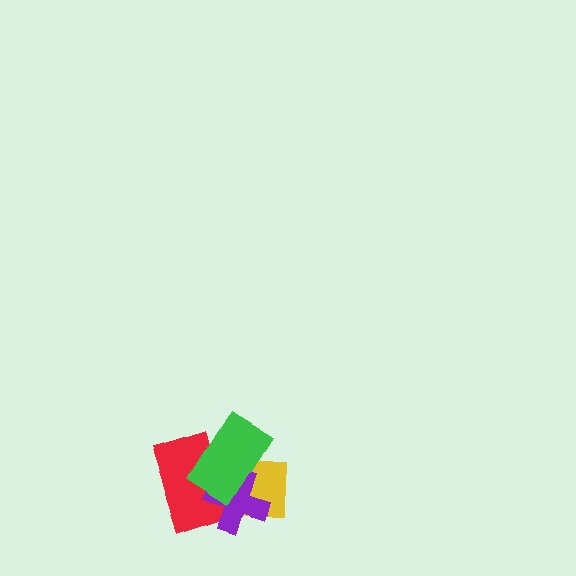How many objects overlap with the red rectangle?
3 objects overlap with the red rectangle.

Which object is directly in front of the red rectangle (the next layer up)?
The purple cross is directly in front of the red rectangle.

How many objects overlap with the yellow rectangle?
3 objects overlap with the yellow rectangle.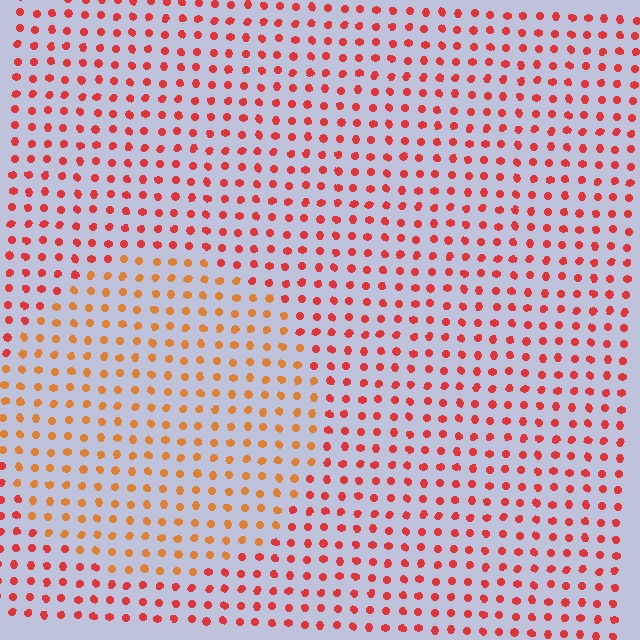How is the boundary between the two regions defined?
The boundary is defined purely by a slight shift in hue (about 29 degrees). Spacing, size, and orientation are identical on both sides.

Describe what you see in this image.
The image is filled with small red elements in a uniform arrangement. A circle-shaped region is visible where the elements are tinted to a slightly different hue, forming a subtle color boundary.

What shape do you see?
I see a circle.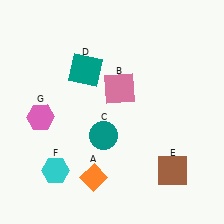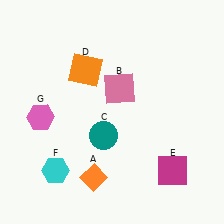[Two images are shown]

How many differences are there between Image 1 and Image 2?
There are 2 differences between the two images.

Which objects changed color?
D changed from teal to orange. E changed from brown to magenta.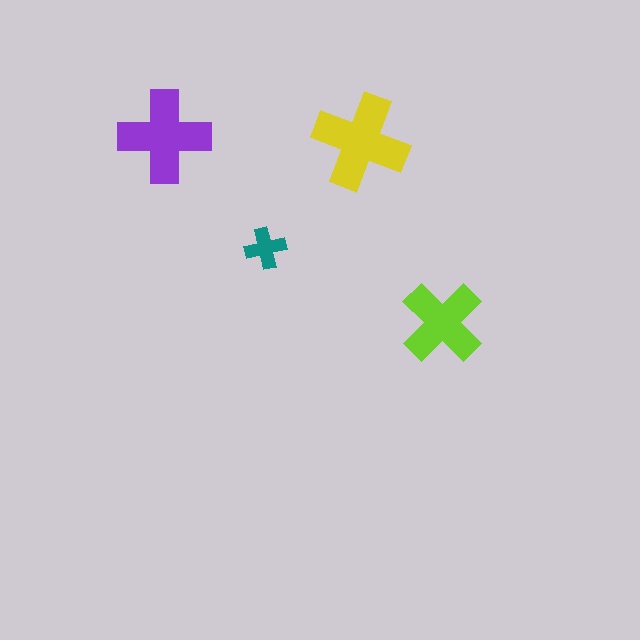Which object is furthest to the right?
The lime cross is rightmost.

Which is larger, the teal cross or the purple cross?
The purple one.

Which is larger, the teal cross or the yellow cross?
The yellow one.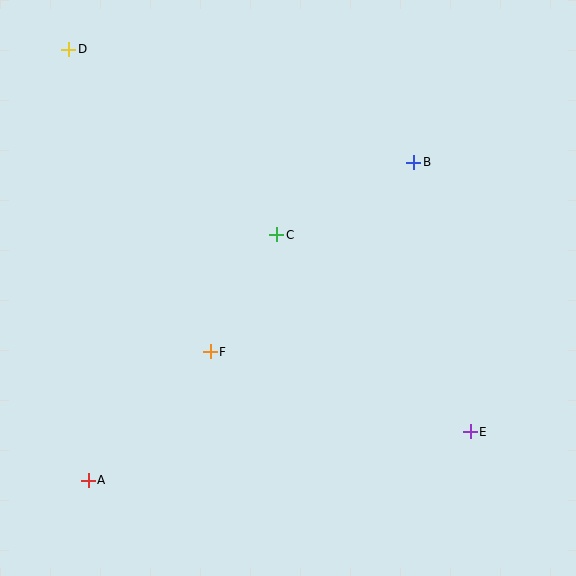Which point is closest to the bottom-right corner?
Point E is closest to the bottom-right corner.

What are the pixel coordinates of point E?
Point E is at (470, 432).